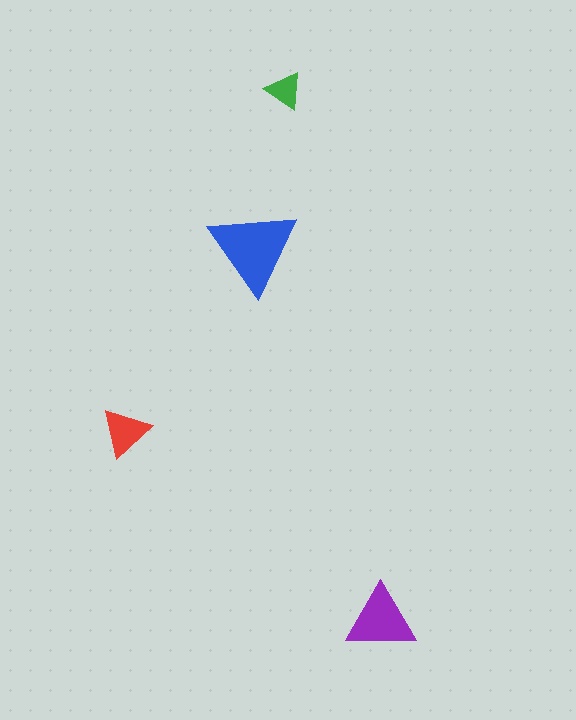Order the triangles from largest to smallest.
the blue one, the purple one, the red one, the green one.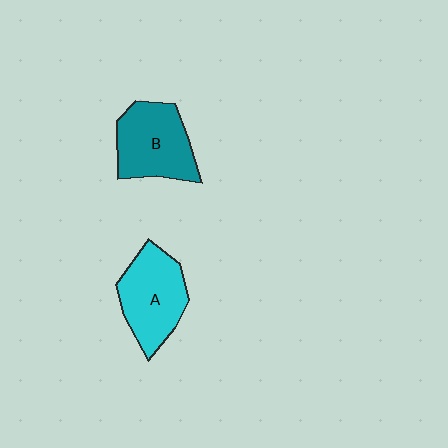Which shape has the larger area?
Shape A (cyan).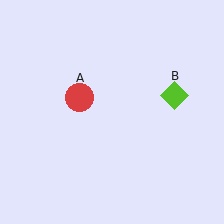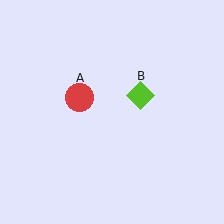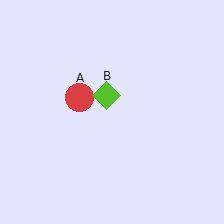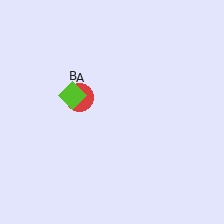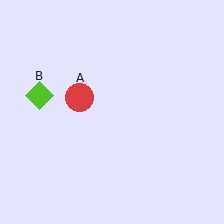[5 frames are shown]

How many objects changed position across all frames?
1 object changed position: lime diamond (object B).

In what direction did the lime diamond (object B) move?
The lime diamond (object B) moved left.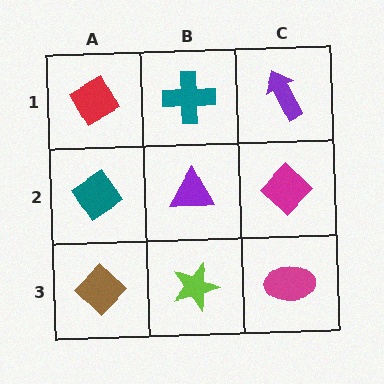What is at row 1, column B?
A teal cross.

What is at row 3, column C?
A magenta ellipse.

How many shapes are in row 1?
3 shapes.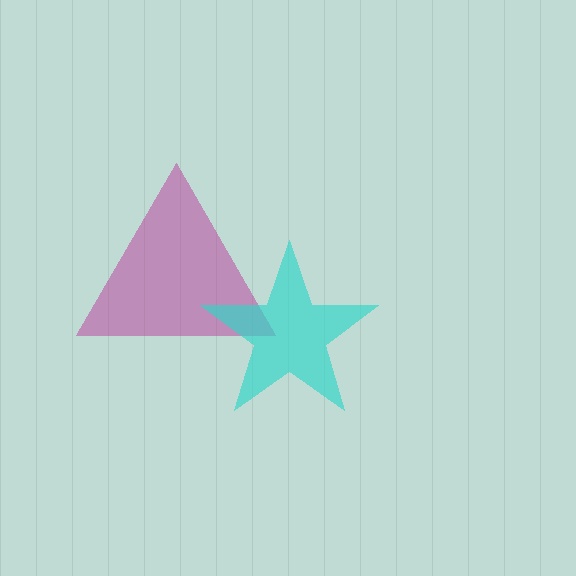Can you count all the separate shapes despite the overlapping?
Yes, there are 2 separate shapes.